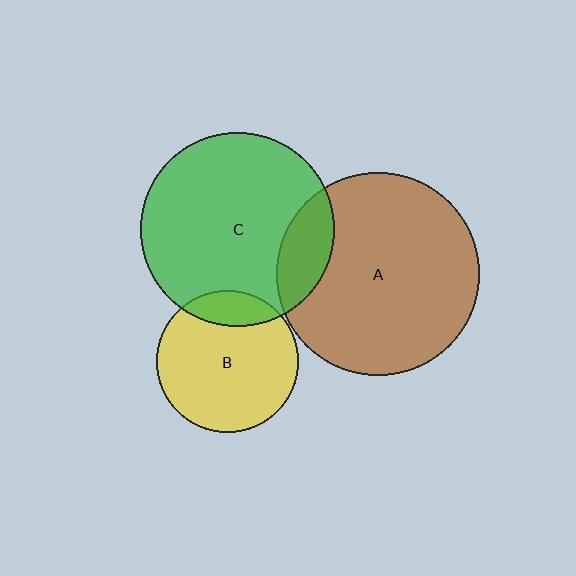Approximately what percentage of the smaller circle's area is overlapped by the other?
Approximately 15%.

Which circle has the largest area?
Circle A (brown).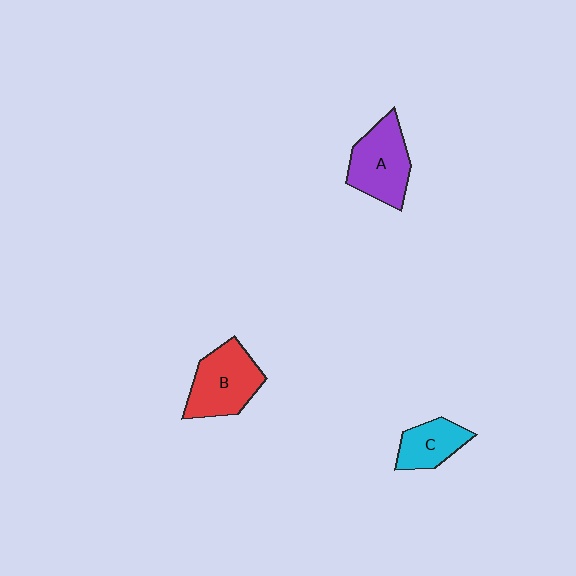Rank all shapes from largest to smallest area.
From largest to smallest: B (red), A (purple), C (cyan).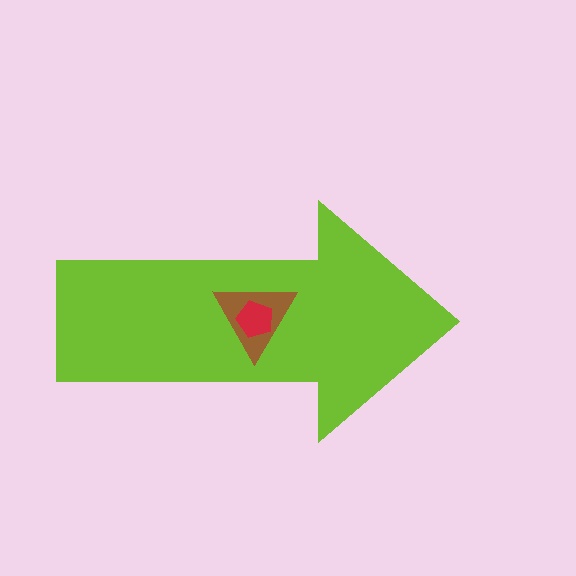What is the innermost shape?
The red pentagon.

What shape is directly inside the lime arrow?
The brown triangle.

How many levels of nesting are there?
3.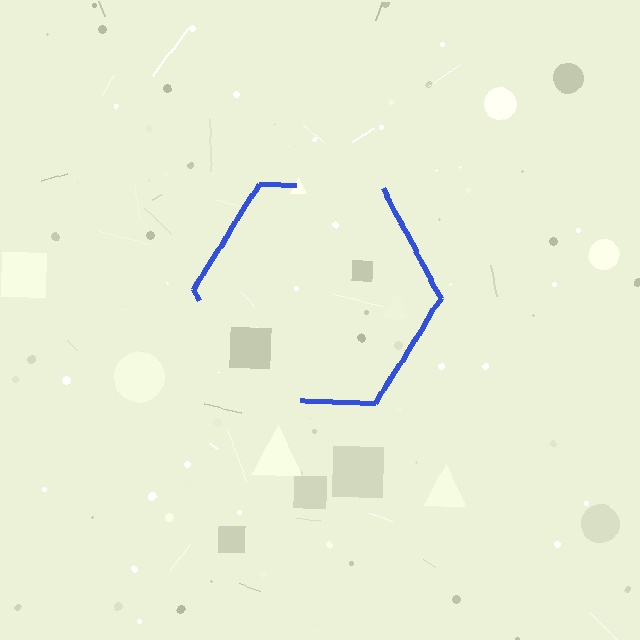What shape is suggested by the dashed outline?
The dashed outline suggests a hexagon.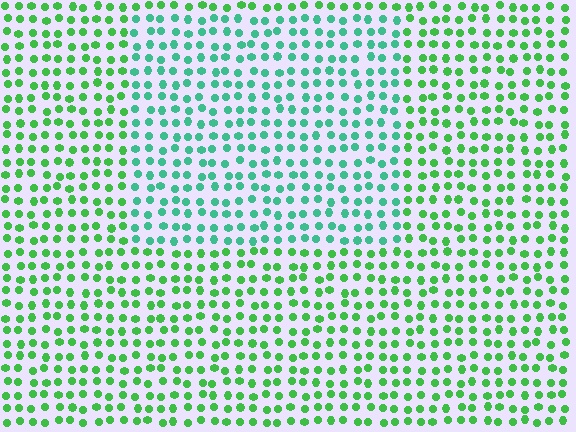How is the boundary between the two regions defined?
The boundary is defined purely by a slight shift in hue (about 35 degrees). Spacing, size, and orientation are identical on both sides.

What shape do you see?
I see a rectangle.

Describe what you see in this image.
The image is filled with small green elements in a uniform arrangement. A rectangle-shaped region is visible where the elements are tinted to a slightly different hue, forming a subtle color boundary.